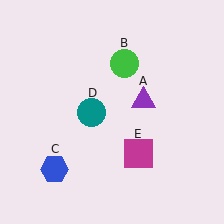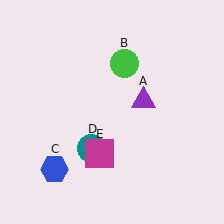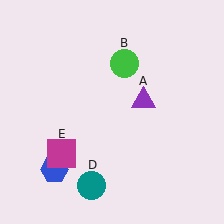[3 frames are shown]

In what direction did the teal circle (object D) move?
The teal circle (object D) moved down.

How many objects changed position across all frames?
2 objects changed position: teal circle (object D), magenta square (object E).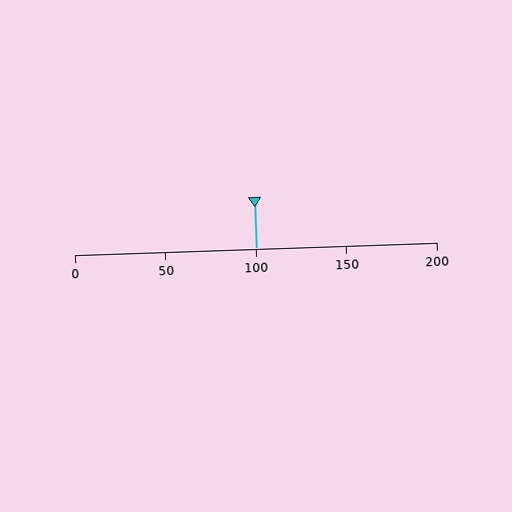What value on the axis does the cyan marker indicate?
The marker indicates approximately 100.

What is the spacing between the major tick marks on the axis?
The major ticks are spaced 50 apart.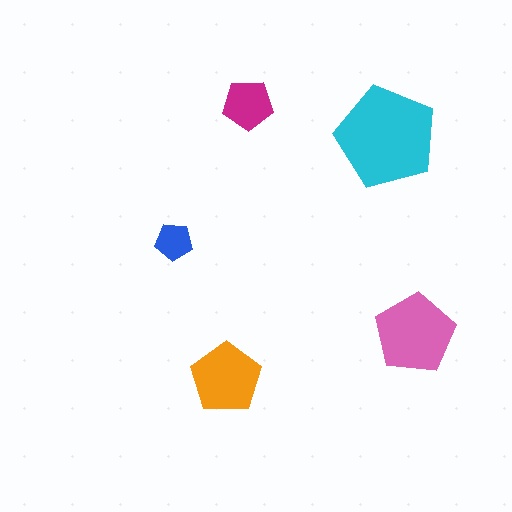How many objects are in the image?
There are 5 objects in the image.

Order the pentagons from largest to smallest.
the cyan one, the pink one, the orange one, the magenta one, the blue one.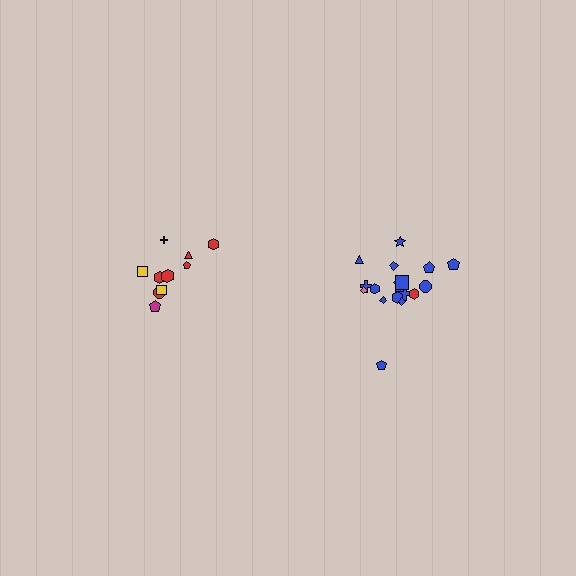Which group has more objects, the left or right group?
The right group.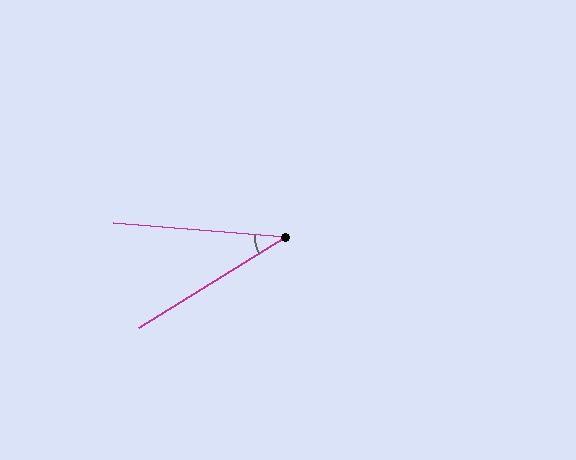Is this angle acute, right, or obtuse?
It is acute.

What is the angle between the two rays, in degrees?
Approximately 36 degrees.